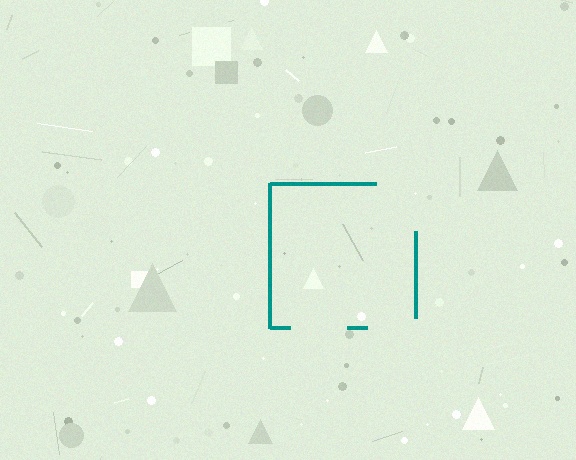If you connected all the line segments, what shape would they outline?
They would outline a square.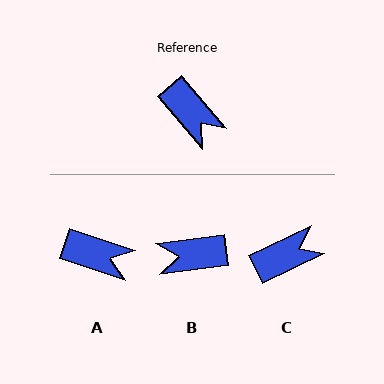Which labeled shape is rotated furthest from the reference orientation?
B, about 123 degrees away.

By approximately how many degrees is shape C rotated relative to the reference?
Approximately 76 degrees counter-clockwise.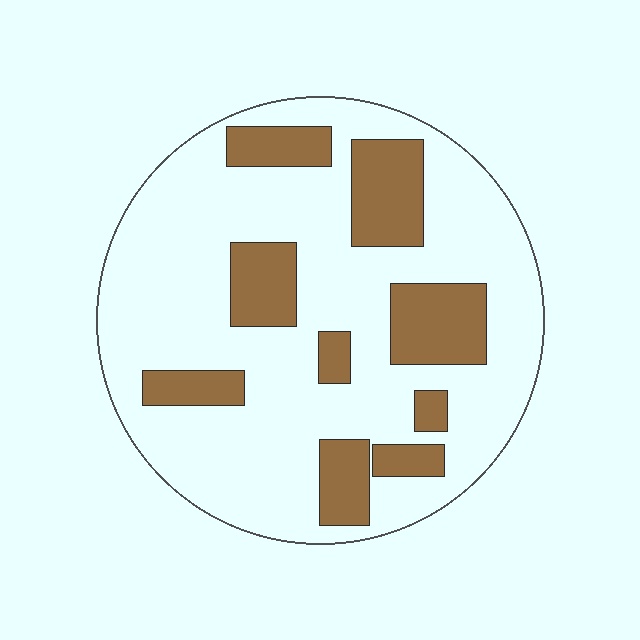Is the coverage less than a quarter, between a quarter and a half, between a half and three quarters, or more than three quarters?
Between a quarter and a half.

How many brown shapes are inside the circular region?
9.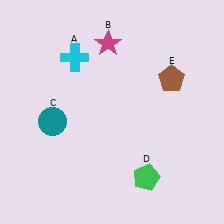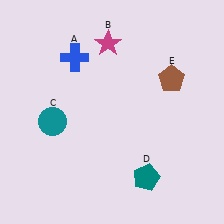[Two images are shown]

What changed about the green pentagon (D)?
In Image 1, D is green. In Image 2, it changed to teal.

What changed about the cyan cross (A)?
In Image 1, A is cyan. In Image 2, it changed to blue.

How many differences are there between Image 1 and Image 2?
There are 2 differences between the two images.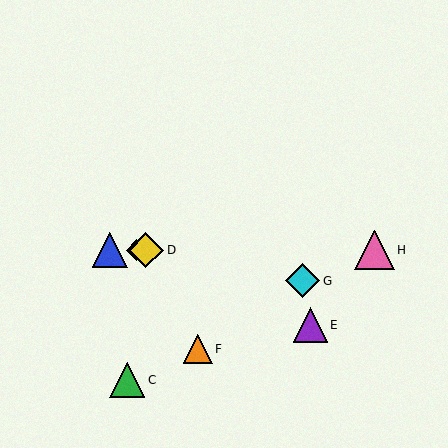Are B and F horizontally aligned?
No, B is at y≈250 and F is at y≈349.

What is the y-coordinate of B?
Object B is at y≈250.